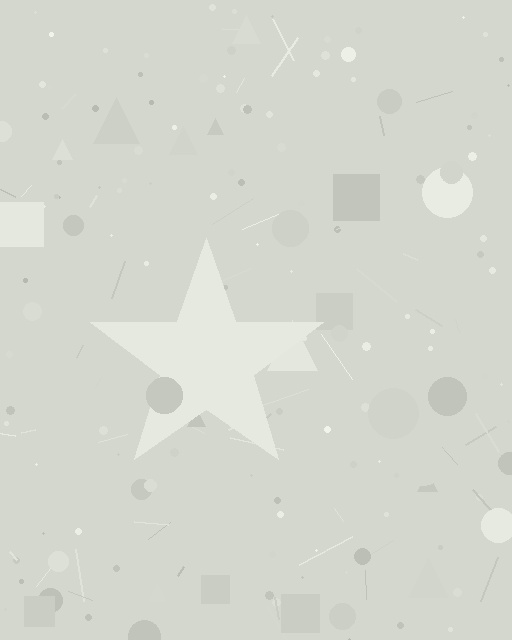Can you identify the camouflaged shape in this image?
The camouflaged shape is a star.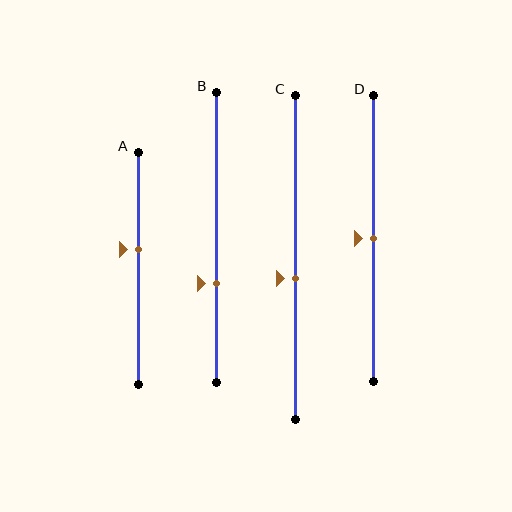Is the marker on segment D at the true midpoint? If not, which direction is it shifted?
Yes, the marker on segment D is at the true midpoint.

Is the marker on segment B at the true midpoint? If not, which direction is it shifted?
No, the marker on segment B is shifted downward by about 16% of the segment length.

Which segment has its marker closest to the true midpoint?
Segment D has its marker closest to the true midpoint.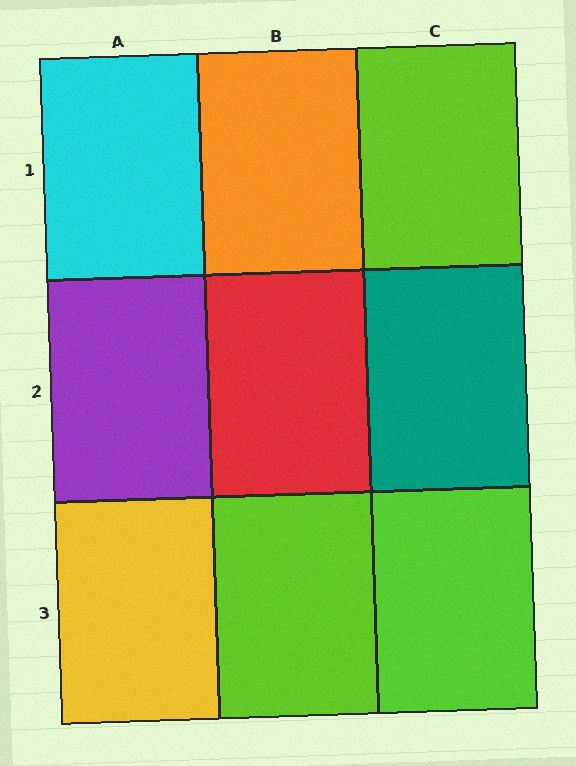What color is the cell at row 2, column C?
Teal.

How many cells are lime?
3 cells are lime.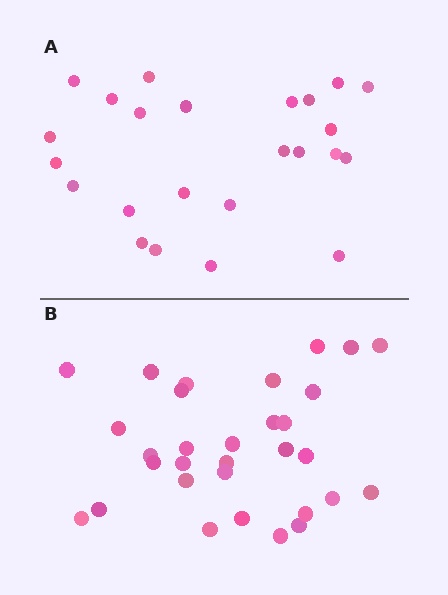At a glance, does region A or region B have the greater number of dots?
Region B (the bottom region) has more dots.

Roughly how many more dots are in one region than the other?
Region B has roughly 8 or so more dots than region A.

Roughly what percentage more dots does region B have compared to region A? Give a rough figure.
About 30% more.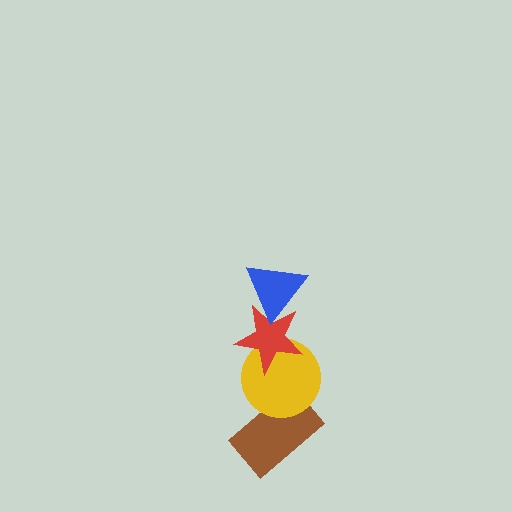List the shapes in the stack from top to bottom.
From top to bottom: the blue triangle, the red star, the yellow circle, the brown rectangle.